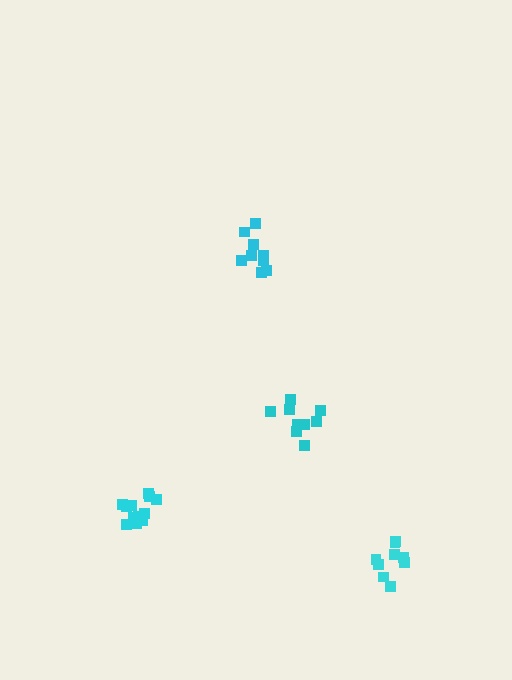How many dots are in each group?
Group 1: 9 dots, Group 2: 9 dots, Group 3: 9 dots, Group 4: 12 dots (39 total).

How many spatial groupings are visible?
There are 4 spatial groupings.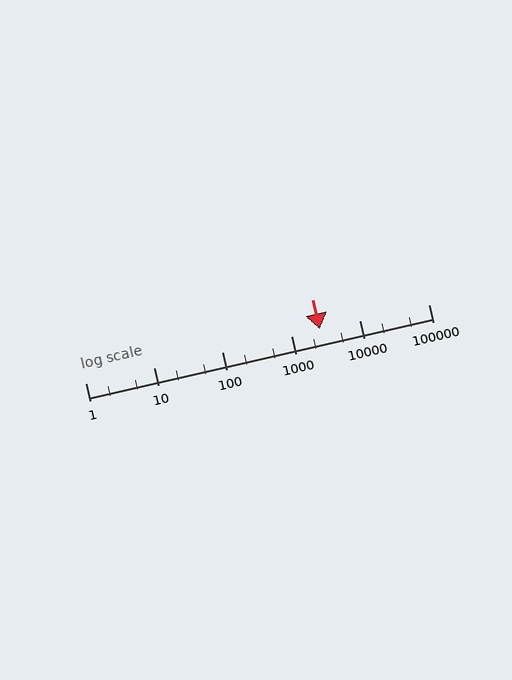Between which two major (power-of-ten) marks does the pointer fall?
The pointer is between 1000 and 10000.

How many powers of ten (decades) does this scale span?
The scale spans 5 decades, from 1 to 100000.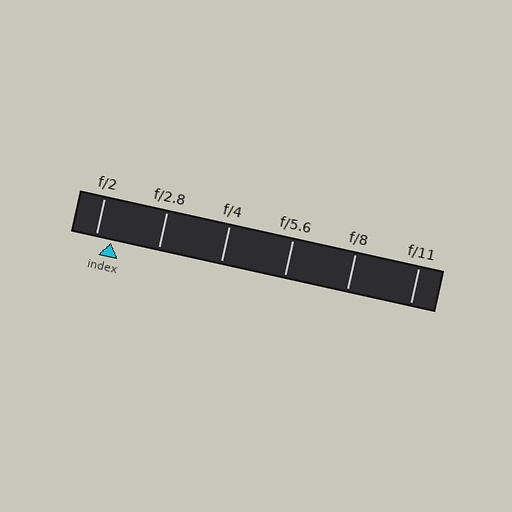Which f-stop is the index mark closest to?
The index mark is closest to f/2.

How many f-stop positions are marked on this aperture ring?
There are 6 f-stop positions marked.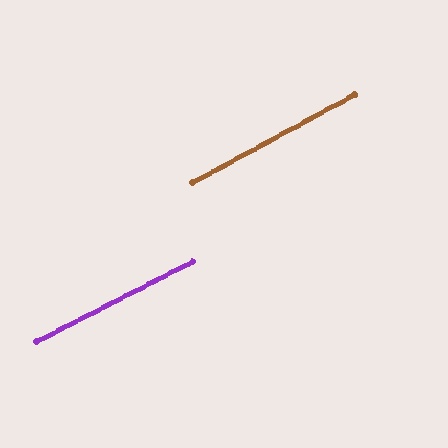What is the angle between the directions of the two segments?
Approximately 1 degree.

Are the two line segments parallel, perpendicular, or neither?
Parallel — their directions differ by only 0.9°.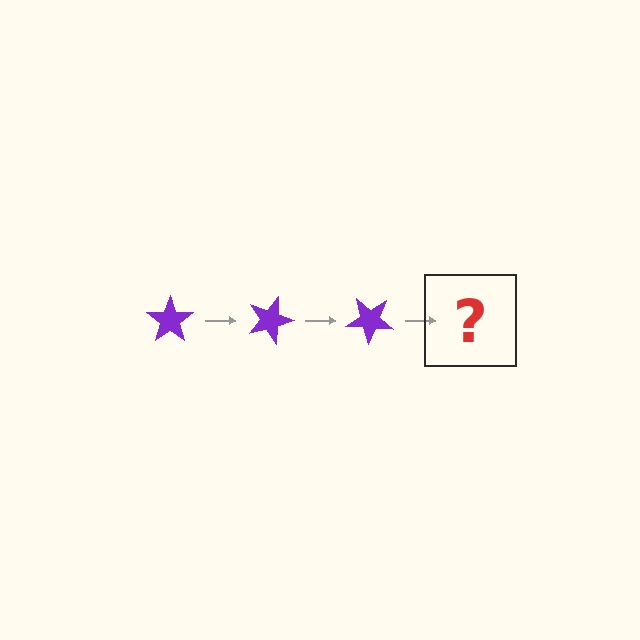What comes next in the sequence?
The next element should be a purple star rotated 60 degrees.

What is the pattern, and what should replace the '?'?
The pattern is that the star rotates 20 degrees each step. The '?' should be a purple star rotated 60 degrees.